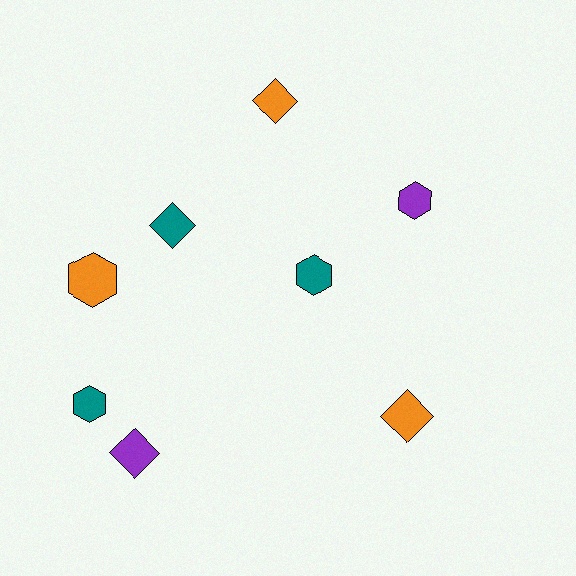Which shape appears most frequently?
Hexagon, with 4 objects.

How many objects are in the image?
There are 8 objects.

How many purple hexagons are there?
There is 1 purple hexagon.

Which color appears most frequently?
Orange, with 3 objects.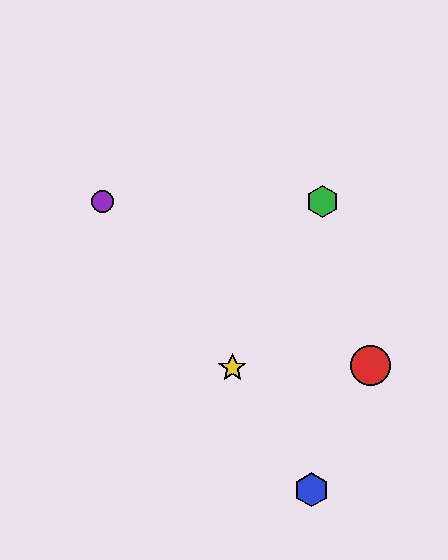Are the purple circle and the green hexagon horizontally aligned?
Yes, both are at y≈201.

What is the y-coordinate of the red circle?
The red circle is at y≈365.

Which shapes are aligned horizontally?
The green hexagon, the purple circle are aligned horizontally.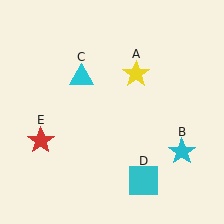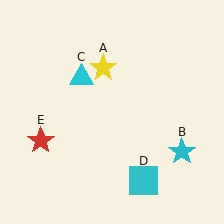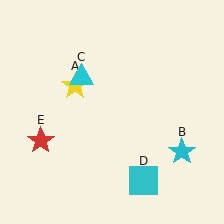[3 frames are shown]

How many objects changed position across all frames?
1 object changed position: yellow star (object A).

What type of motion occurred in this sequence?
The yellow star (object A) rotated counterclockwise around the center of the scene.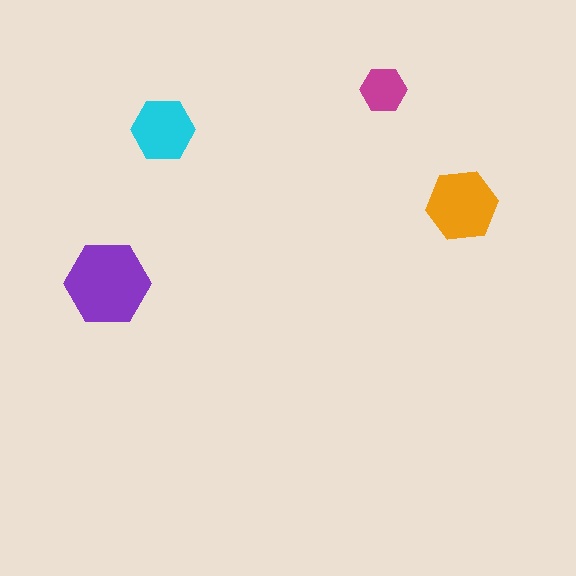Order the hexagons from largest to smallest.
the purple one, the orange one, the cyan one, the magenta one.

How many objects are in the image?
There are 4 objects in the image.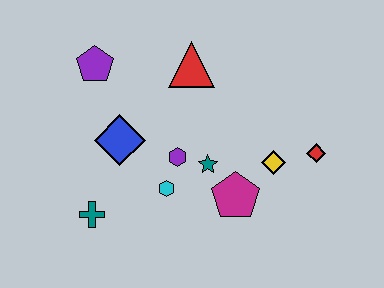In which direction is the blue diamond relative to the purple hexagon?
The blue diamond is to the left of the purple hexagon.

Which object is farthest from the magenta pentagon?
The purple pentagon is farthest from the magenta pentagon.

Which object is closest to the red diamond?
The yellow diamond is closest to the red diamond.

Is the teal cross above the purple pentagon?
No